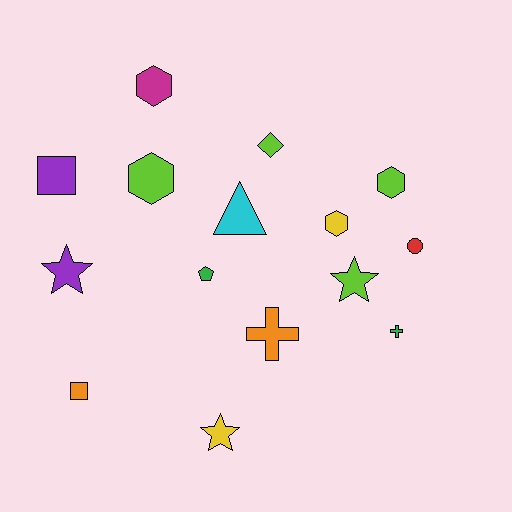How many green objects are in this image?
There are 2 green objects.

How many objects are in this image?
There are 15 objects.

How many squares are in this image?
There are 2 squares.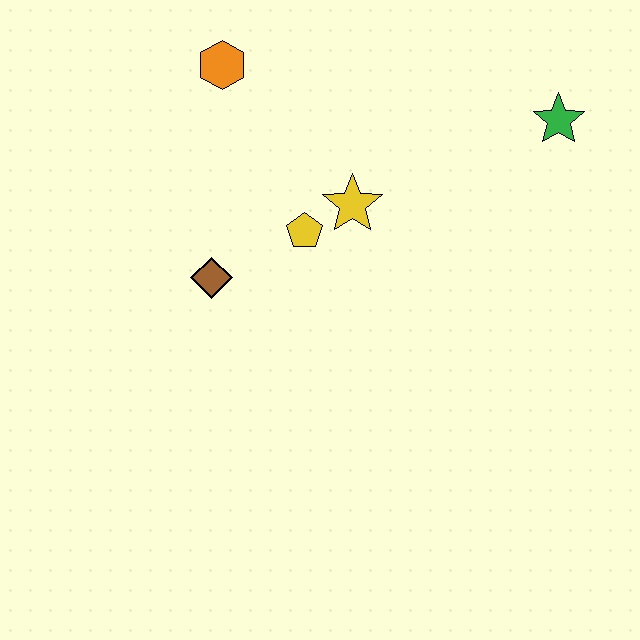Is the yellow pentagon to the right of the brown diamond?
Yes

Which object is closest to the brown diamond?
The yellow pentagon is closest to the brown diamond.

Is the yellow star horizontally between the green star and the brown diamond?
Yes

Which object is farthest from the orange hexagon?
The green star is farthest from the orange hexagon.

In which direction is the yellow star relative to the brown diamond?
The yellow star is to the right of the brown diamond.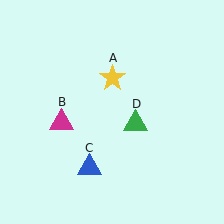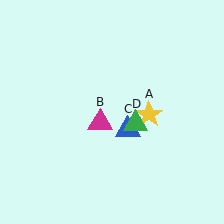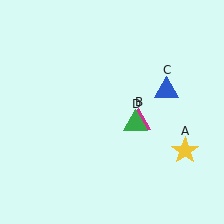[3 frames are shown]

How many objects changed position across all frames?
3 objects changed position: yellow star (object A), magenta triangle (object B), blue triangle (object C).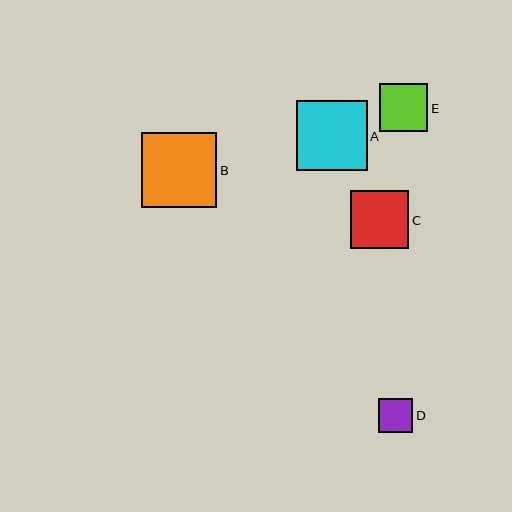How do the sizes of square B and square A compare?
Square B and square A are approximately the same size.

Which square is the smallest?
Square D is the smallest with a size of approximately 34 pixels.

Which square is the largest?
Square B is the largest with a size of approximately 75 pixels.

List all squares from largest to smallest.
From largest to smallest: B, A, C, E, D.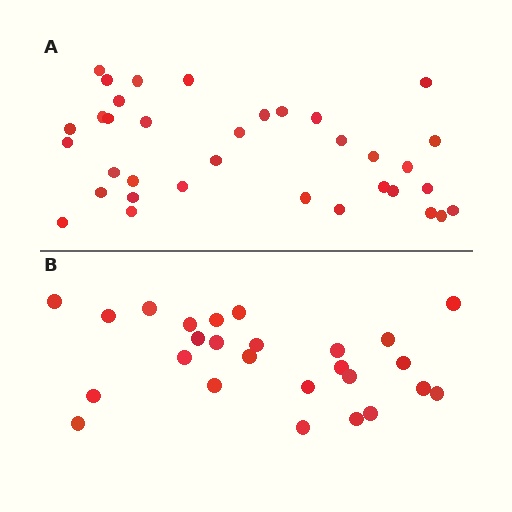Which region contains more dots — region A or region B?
Region A (the top region) has more dots.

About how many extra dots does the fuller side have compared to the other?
Region A has roughly 8 or so more dots than region B.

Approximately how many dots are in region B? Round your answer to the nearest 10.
About 30 dots. (The exact count is 26, which rounds to 30.)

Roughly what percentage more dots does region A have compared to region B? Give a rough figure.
About 35% more.